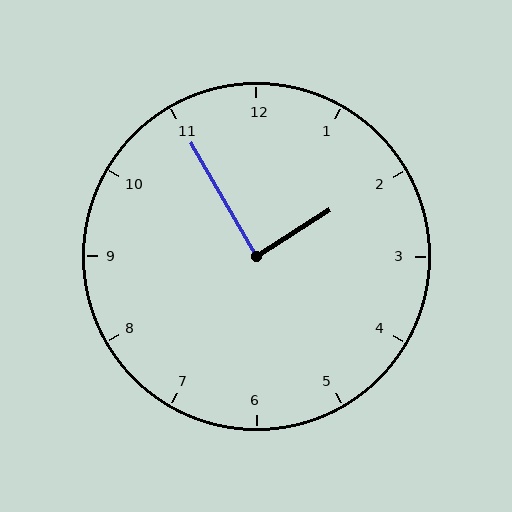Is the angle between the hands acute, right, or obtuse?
It is right.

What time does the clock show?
1:55.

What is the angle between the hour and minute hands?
Approximately 88 degrees.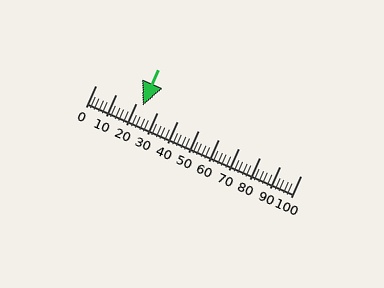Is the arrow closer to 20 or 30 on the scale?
The arrow is closer to 20.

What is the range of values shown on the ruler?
The ruler shows values from 0 to 100.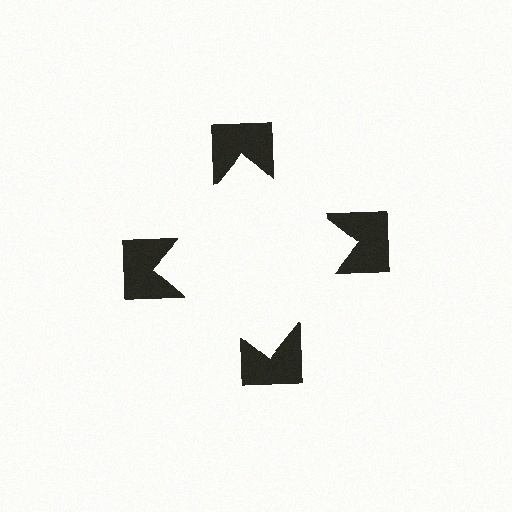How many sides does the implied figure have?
4 sides.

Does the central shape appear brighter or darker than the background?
It typically appears slightly brighter than the background, even though no actual brightness change is drawn.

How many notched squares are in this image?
There are 4 — one at each vertex of the illusory square.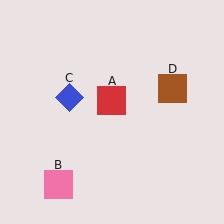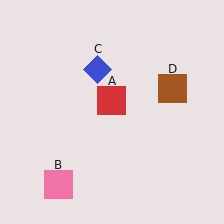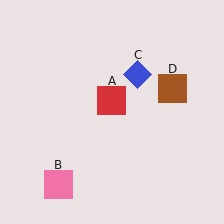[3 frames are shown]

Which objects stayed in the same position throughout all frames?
Red square (object A) and pink square (object B) and brown square (object D) remained stationary.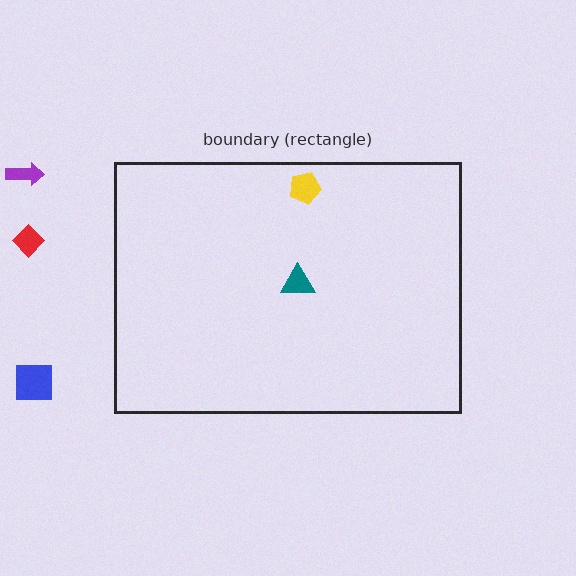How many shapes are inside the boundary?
2 inside, 3 outside.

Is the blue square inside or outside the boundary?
Outside.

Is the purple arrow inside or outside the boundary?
Outside.